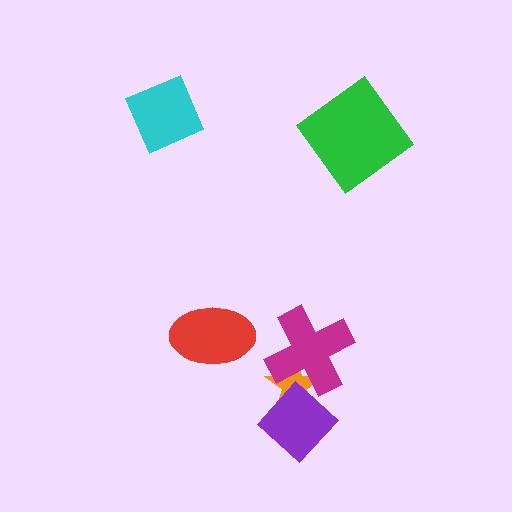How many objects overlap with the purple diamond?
2 objects overlap with the purple diamond.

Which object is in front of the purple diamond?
The magenta cross is in front of the purple diamond.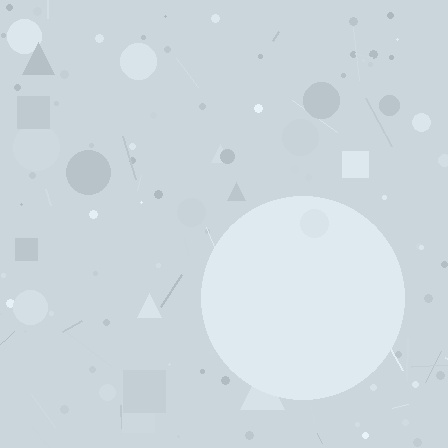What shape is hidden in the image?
A circle is hidden in the image.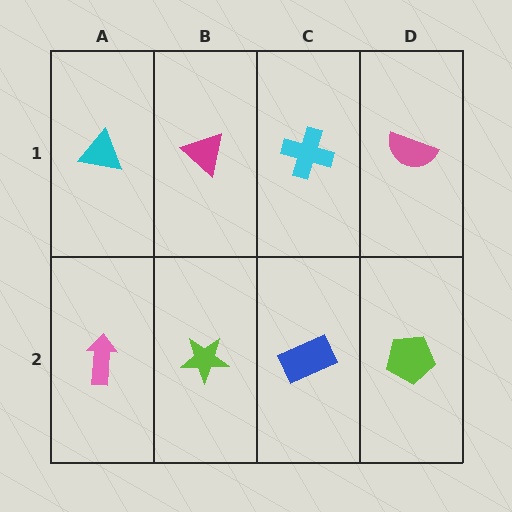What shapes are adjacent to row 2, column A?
A cyan triangle (row 1, column A), a lime star (row 2, column B).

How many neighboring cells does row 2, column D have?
2.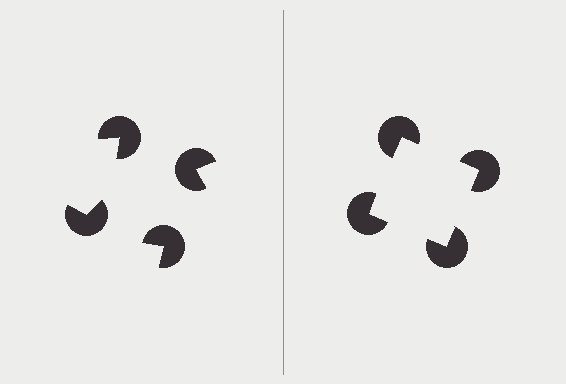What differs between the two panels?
The pac-man discs are positioned identically on both sides; only the wedge orientations differ. On the right they align to a square; on the left they are misaligned.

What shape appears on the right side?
An illusory square.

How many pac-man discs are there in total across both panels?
8 — 4 on each side.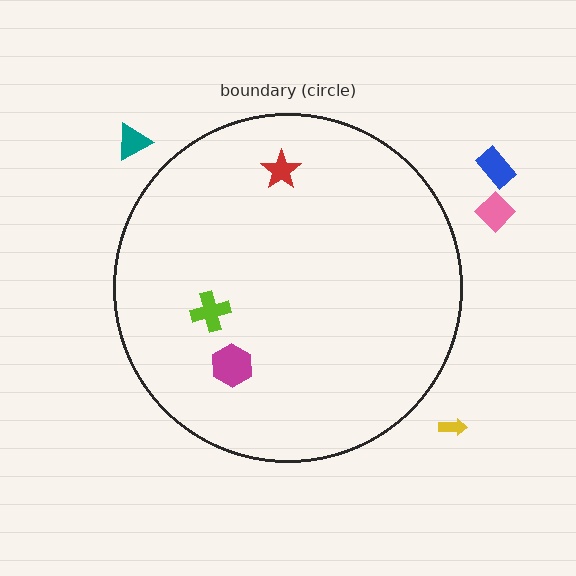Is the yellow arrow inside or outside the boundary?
Outside.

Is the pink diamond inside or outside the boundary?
Outside.